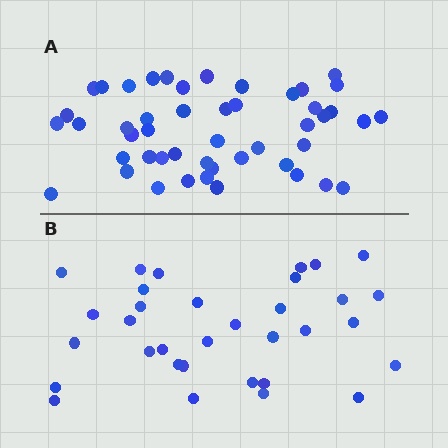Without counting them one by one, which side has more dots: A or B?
Region A (the top region) has more dots.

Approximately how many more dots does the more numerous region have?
Region A has approximately 15 more dots than region B.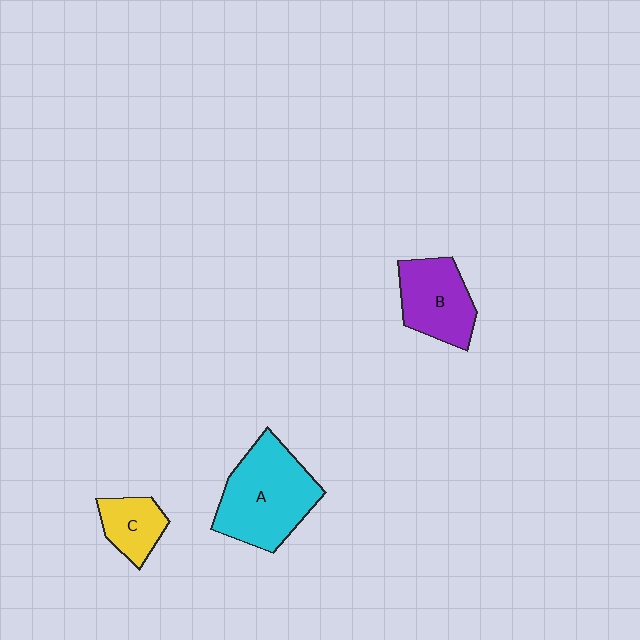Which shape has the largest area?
Shape A (cyan).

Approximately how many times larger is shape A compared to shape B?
Approximately 1.5 times.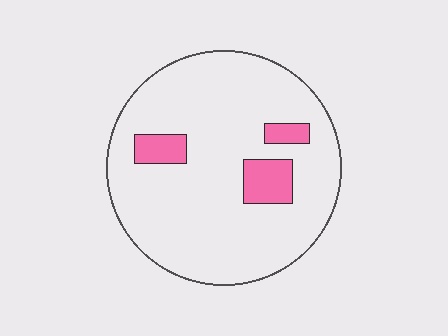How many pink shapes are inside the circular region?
3.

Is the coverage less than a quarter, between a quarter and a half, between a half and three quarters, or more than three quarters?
Less than a quarter.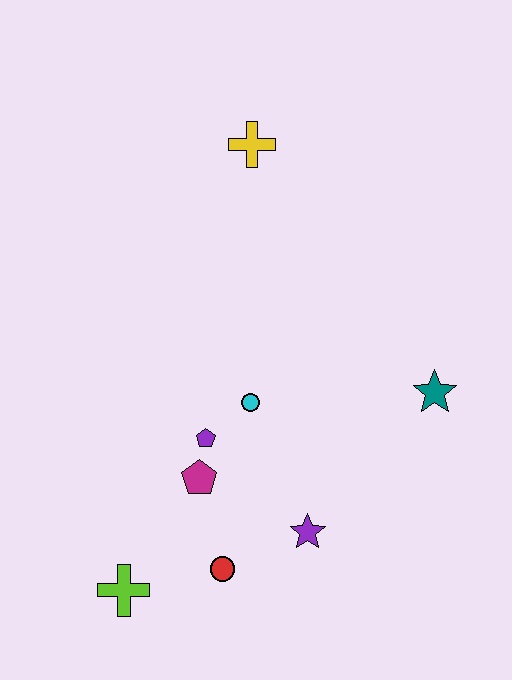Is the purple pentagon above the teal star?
No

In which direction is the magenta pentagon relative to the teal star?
The magenta pentagon is to the left of the teal star.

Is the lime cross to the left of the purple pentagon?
Yes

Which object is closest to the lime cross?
The red circle is closest to the lime cross.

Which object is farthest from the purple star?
The yellow cross is farthest from the purple star.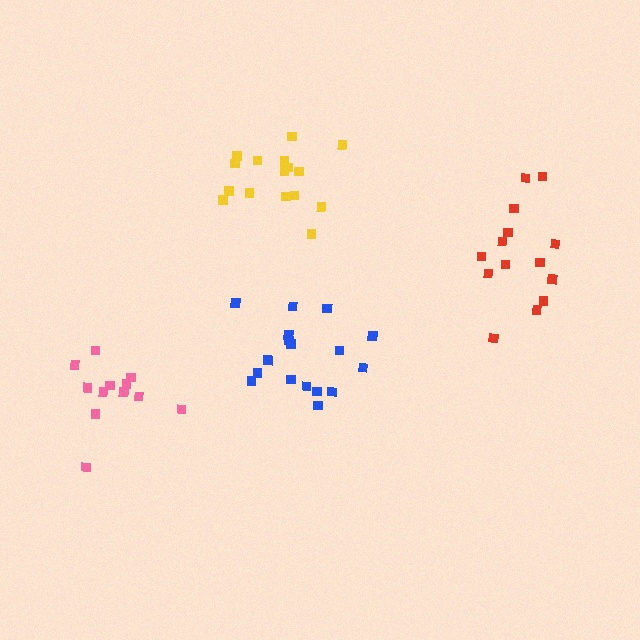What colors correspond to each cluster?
The clusters are colored: pink, blue, red, yellow.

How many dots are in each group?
Group 1: 12 dots, Group 2: 17 dots, Group 3: 14 dots, Group 4: 16 dots (59 total).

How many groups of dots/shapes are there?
There are 4 groups.